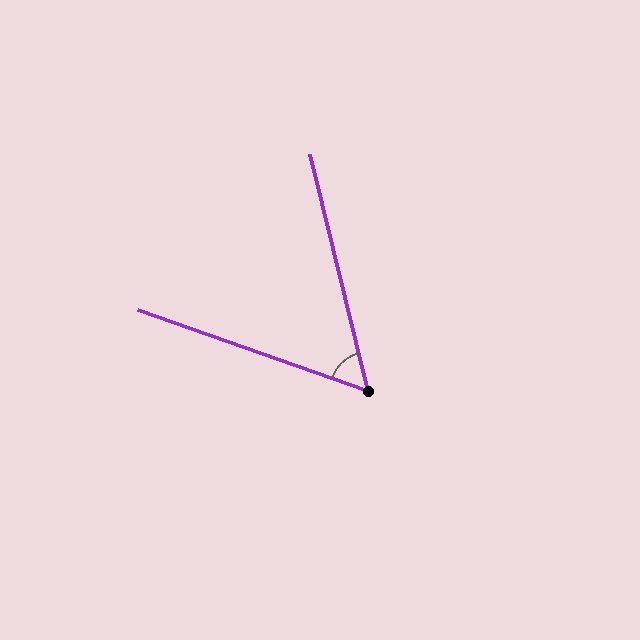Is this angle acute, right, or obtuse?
It is acute.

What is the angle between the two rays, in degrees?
Approximately 57 degrees.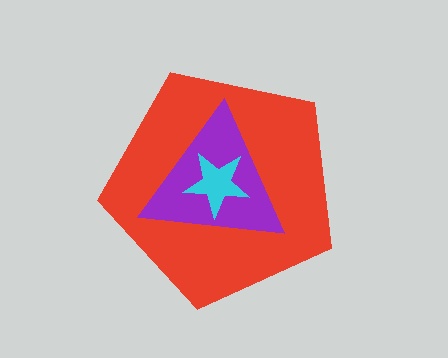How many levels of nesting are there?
3.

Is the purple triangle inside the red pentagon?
Yes.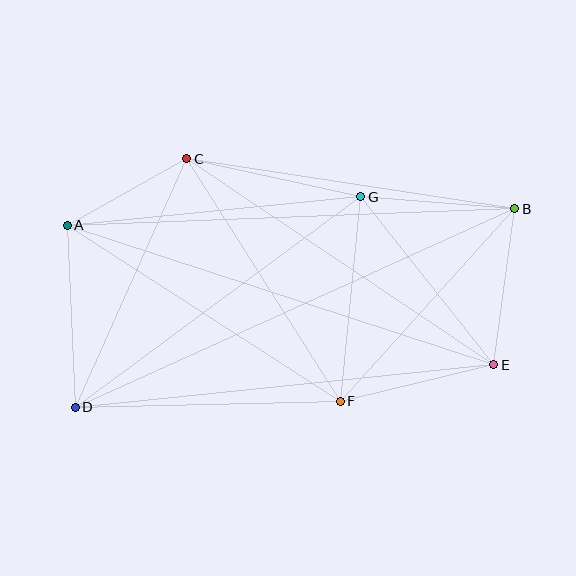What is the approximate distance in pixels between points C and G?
The distance between C and G is approximately 178 pixels.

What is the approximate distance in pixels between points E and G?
The distance between E and G is approximately 214 pixels.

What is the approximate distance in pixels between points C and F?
The distance between C and F is approximately 287 pixels.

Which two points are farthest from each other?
Points B and D are farthest from each other.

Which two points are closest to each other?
Points A and C are closest to each other.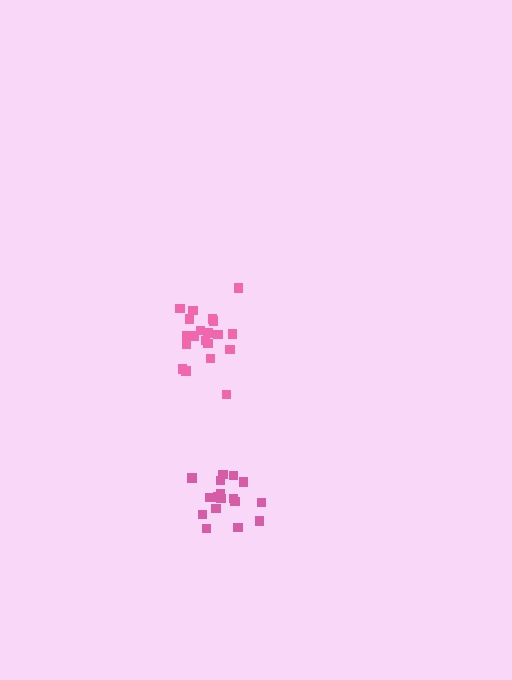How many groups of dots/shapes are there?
There are 2 groups.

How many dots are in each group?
Group 1: 20 dots, Group 2: 17 dots (37 total).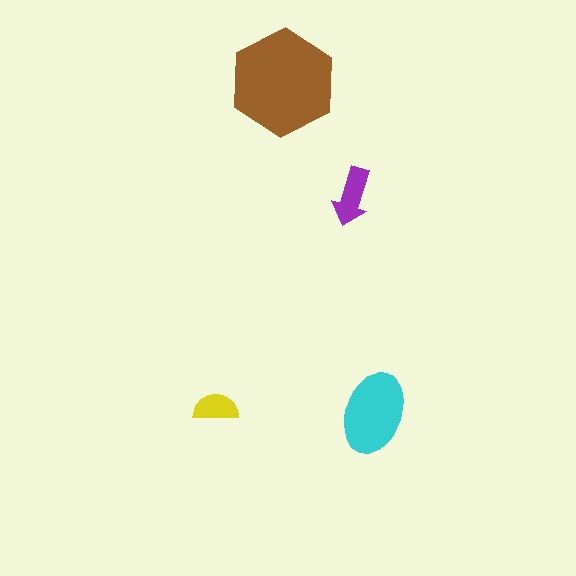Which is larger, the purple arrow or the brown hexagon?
The brown hexagon.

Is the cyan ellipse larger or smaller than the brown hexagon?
Smaller.